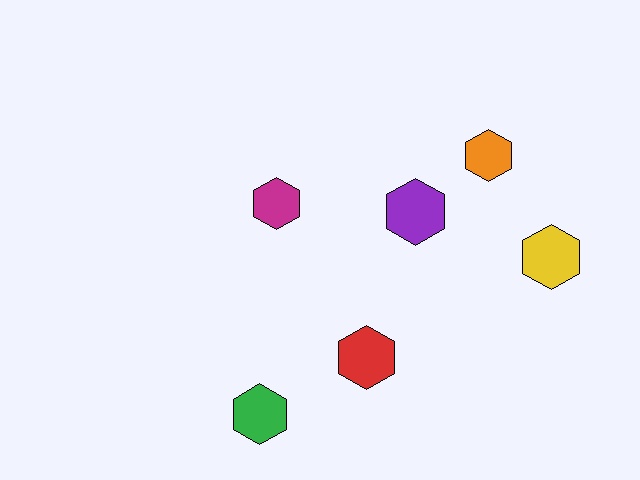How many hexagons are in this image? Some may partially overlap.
There are 6 hexagons.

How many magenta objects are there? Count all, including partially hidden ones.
There is 1 magenta object.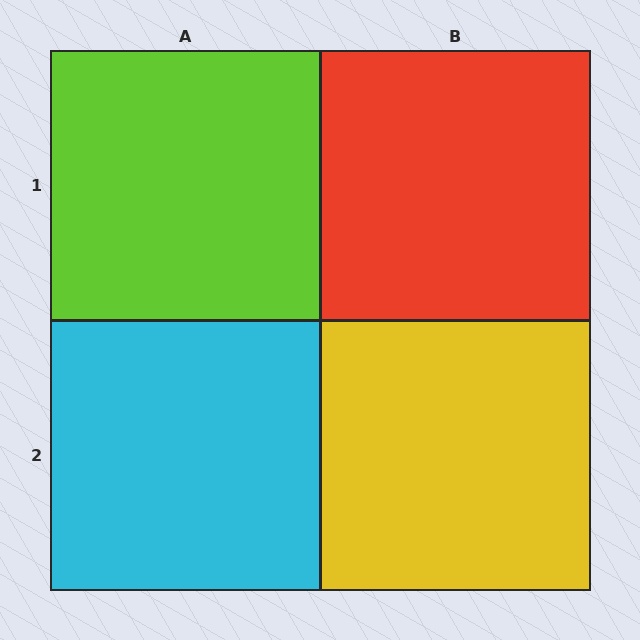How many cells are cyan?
1 cell is cyan.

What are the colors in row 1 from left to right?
Lime, red.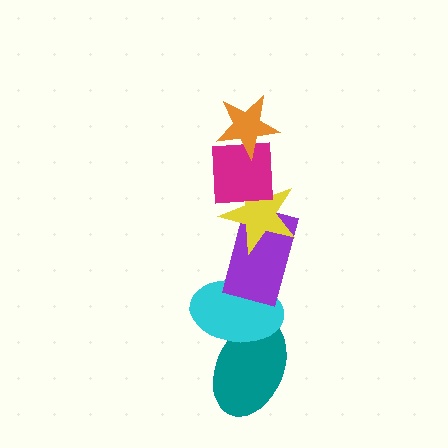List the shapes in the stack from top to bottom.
From top to bottom: the orange star, the magenta square, the yellow star, the purple rectangle, the cyan ellipse, the teal ellipse.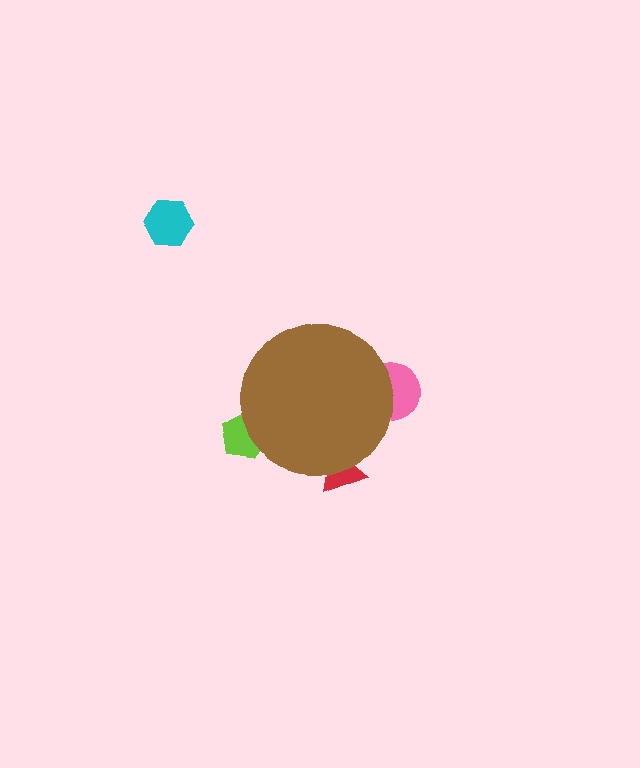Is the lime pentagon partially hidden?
Yes, the lime pentagon is partially hidden behind the brown circle.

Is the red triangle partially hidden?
Yes, the red triangle is partially hidden behind the brown circle.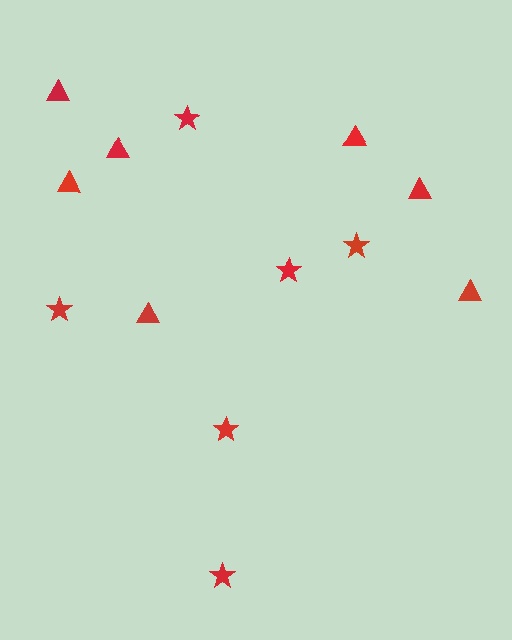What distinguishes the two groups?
There are 2 groups: one group of stars (6) and one group of triangles (7).